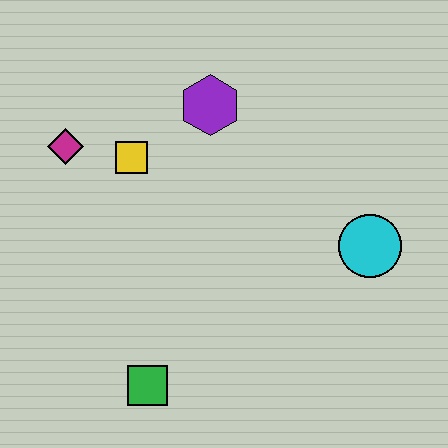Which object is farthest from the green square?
The purple hexagon is farthest from the green square.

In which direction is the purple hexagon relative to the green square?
The purple hexagon is above the green square.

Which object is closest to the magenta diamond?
The yellow square is closest to the magenta diamond.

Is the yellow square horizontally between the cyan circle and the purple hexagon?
No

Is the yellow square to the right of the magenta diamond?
Yes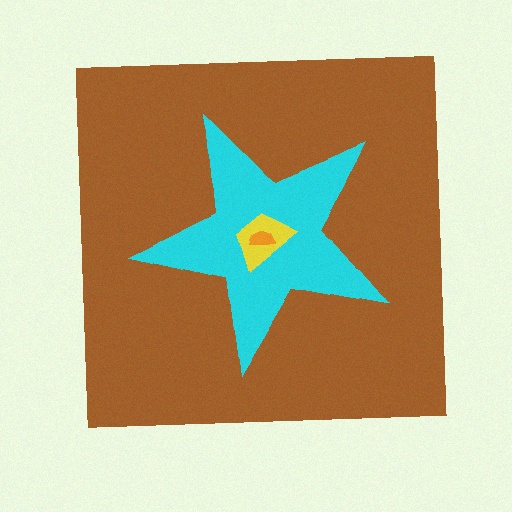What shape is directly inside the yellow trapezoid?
The orange semicircle.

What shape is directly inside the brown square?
The cyan star.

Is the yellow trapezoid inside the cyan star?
Yes.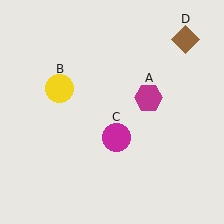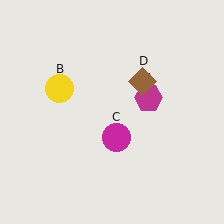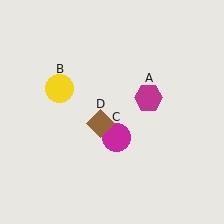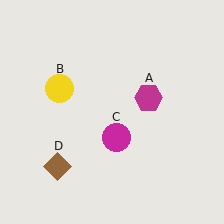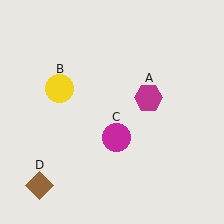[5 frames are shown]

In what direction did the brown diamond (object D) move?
The brown diamond (object D) moved down and to the left.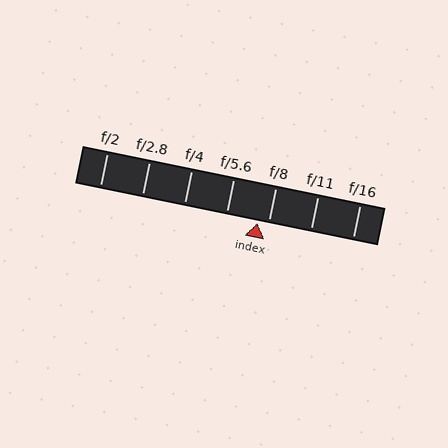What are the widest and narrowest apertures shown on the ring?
The widest aperture shown is f/2 and the narrowest is f/16.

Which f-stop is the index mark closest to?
The index mark is closest to f/8.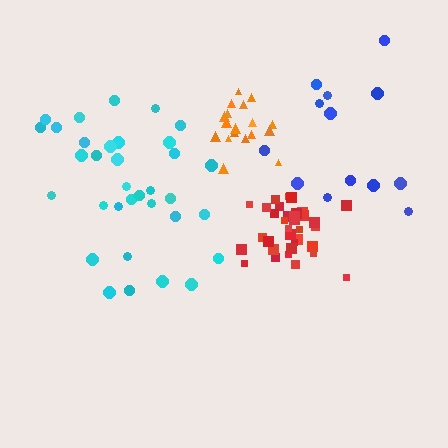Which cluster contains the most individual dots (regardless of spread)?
Red (34).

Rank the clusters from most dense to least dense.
red, orange, cyan, blue.